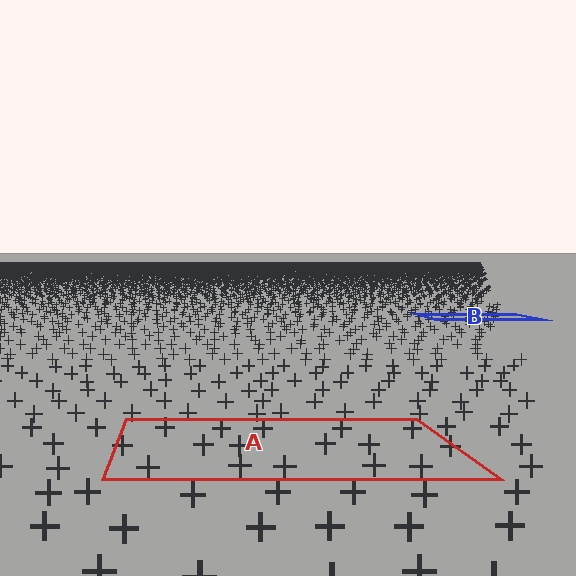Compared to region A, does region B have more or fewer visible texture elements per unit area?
Region B has more texture elements per unit area — they are packed more densely because it is farther away.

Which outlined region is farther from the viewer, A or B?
Region B is farther from the viewer — the texture elements inside it appear smaller and more densely packed.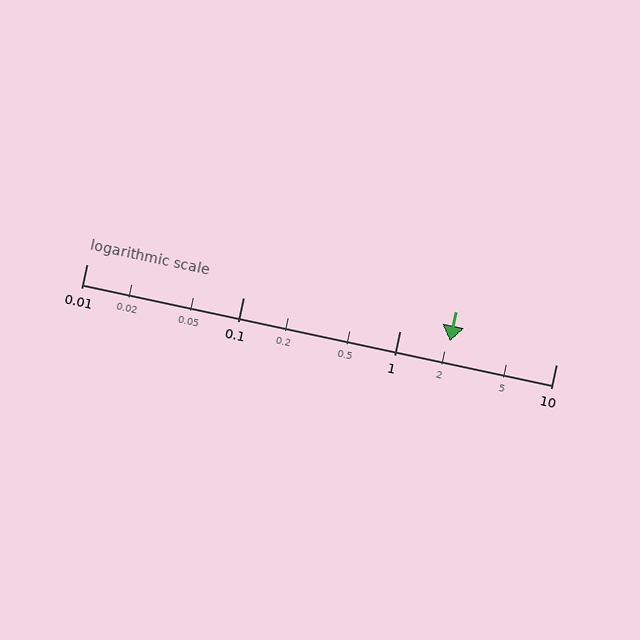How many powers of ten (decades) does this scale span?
The scale spans 3 decades, from 0.01 to 10.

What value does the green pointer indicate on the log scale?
The pointer indicates approximately 2.1.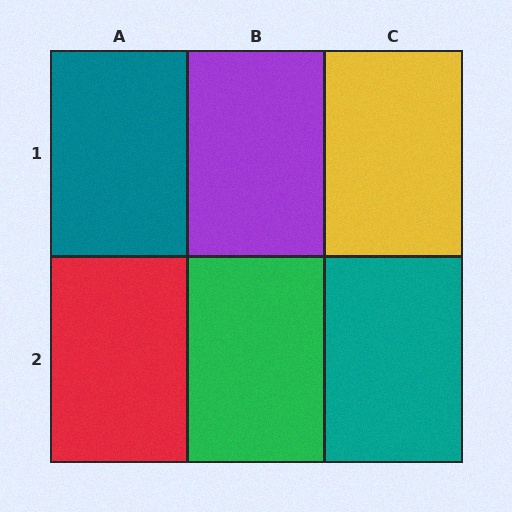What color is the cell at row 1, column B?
Purple.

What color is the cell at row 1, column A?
Teal.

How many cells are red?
1 cell is red.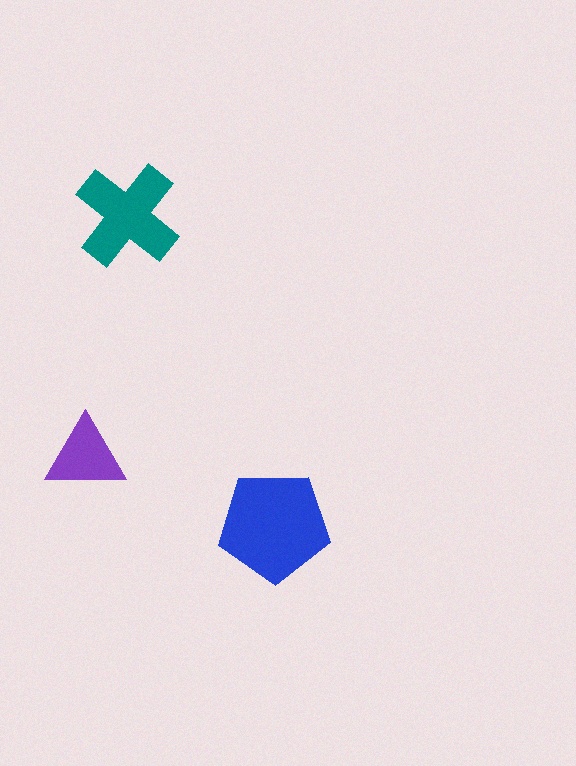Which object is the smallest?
The purple triangle.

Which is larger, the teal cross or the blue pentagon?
The blue pentagon.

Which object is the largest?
The blue pentagon.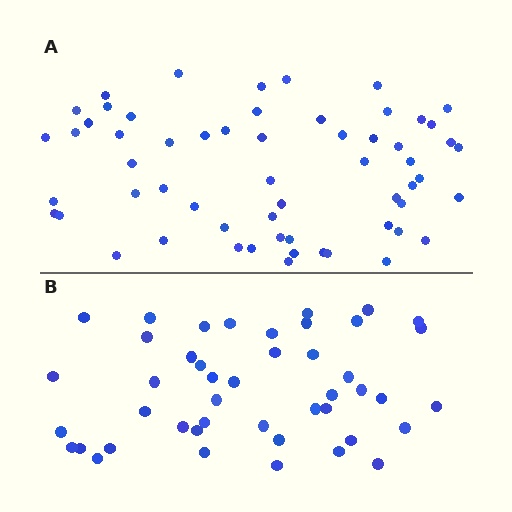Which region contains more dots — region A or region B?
Region A (the top region) has more dots.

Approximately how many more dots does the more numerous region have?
Region A has approximately 15 more dots than region B.